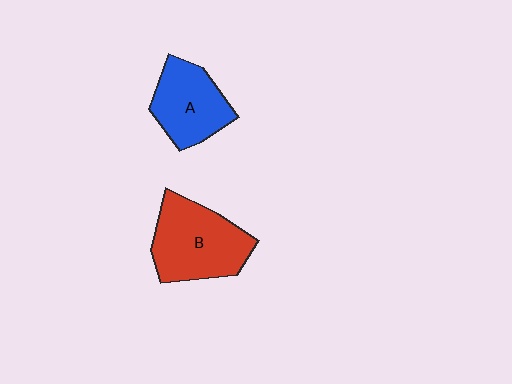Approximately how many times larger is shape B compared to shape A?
Approximately 1.3 times.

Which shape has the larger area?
Shape B (red).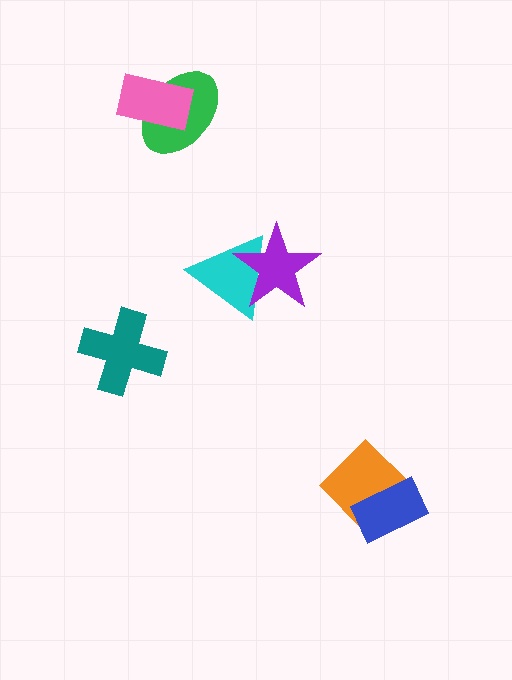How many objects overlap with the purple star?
1 object overlaps with the purple star.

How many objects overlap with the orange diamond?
1 object overlaps with the orange diamond.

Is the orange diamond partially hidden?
Yes, it is partially covered by another shape.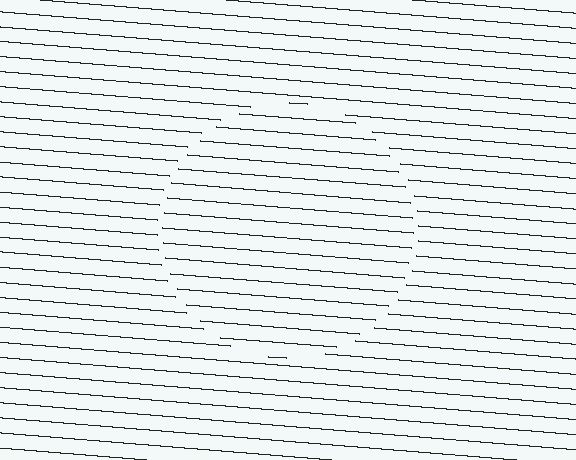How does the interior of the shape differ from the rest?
The interior of the shape contains the same grating, shifted by half a period — the contour is defined by the phase discontinuity where line-ends from the inner and outer gratings abut.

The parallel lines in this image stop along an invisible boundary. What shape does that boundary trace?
An illusory circle. The interior of the shape contains the same grating, shifted by half a period — the contour is defined by the phase discontinuity where line-ends from the inner and outer gratings abut.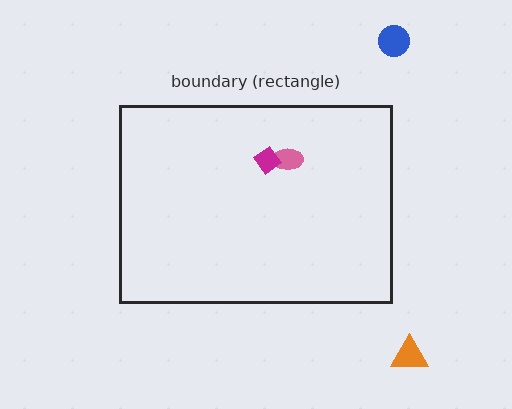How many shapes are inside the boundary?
2 inside, 2 outside.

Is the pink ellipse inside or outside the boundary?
Inside.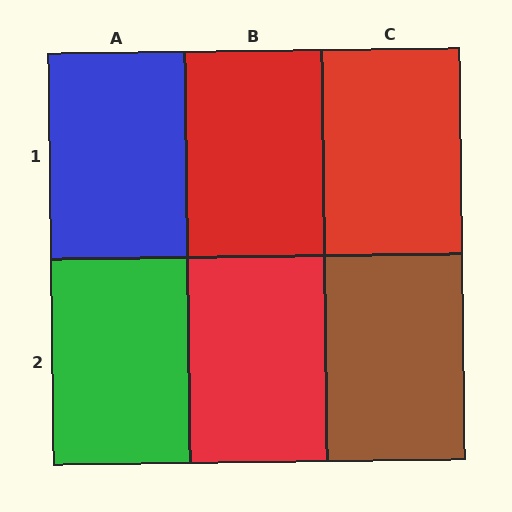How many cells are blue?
1 cell is blue.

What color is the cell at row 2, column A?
Green.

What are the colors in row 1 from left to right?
Blue, red, red.